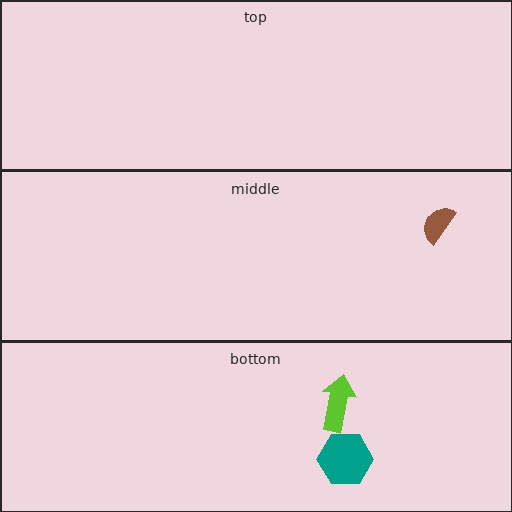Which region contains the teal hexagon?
The bottom region.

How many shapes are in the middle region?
1.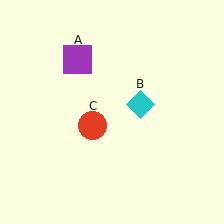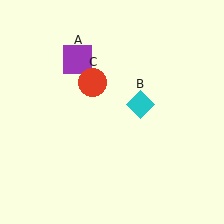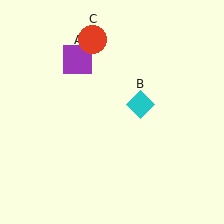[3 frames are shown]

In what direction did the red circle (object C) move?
The red circle (object C) moved up.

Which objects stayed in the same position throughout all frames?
Purple square (object A) and cyan diamond (object B) remained stationary.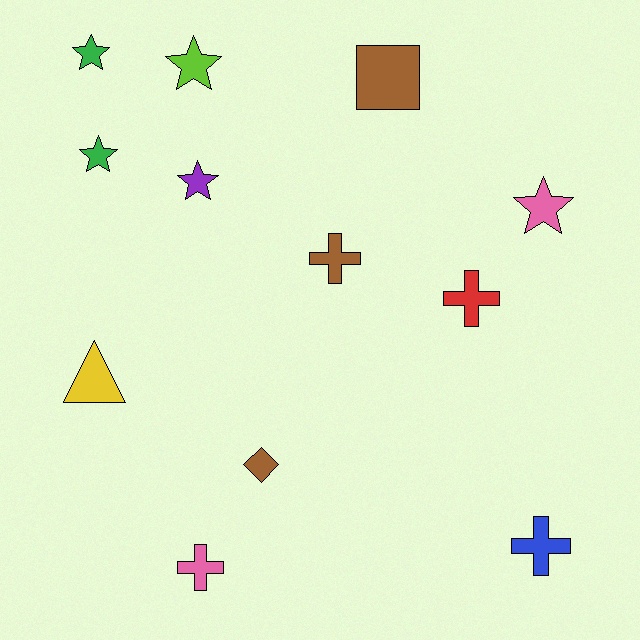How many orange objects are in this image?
There are no orange objects.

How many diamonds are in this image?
There is 1 diamond.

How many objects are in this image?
There are 12 objects.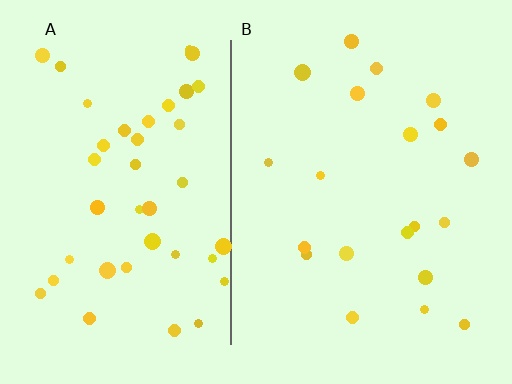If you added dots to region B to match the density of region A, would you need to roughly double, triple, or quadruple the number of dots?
Approximately double.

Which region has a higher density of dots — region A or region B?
A (the left).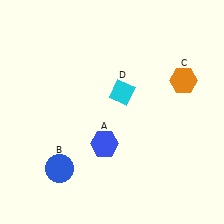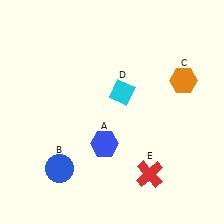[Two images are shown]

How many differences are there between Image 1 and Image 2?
There is 1 difference between the two images.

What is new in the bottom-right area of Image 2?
A red cross (E) was added in the bottom-right area of Image 2.